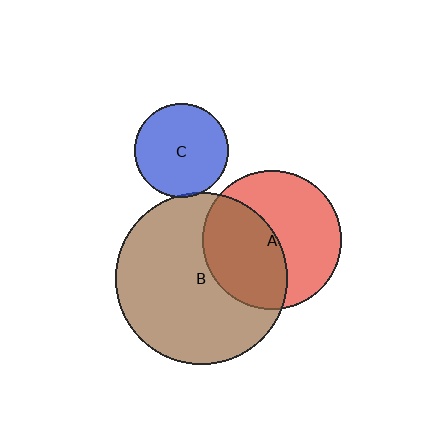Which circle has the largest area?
Circle B (brown).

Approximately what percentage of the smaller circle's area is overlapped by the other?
Approximately 45%.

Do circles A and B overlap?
Yes.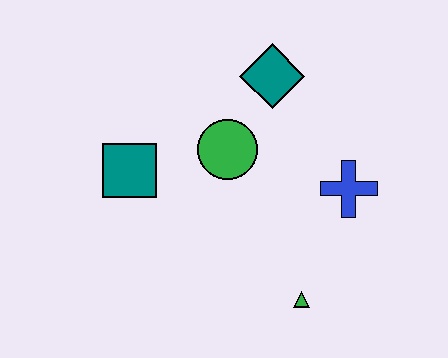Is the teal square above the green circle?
No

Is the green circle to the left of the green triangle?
Yes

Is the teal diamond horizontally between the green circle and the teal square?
No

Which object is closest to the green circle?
The teal diamond is closest to the green circle.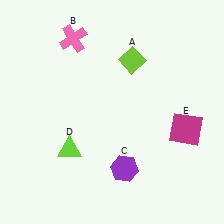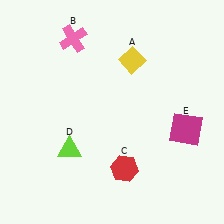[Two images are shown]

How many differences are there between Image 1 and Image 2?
There are 2 differences between the two images.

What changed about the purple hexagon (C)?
In Image 1, C is purple. In Image 2, it changed to red.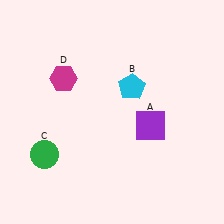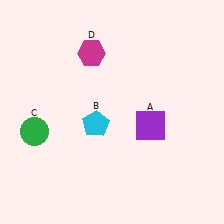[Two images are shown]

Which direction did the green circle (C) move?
The green circle (C) moved up.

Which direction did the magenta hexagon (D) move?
The magenta hexagon (D) moved right.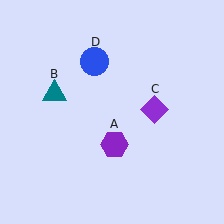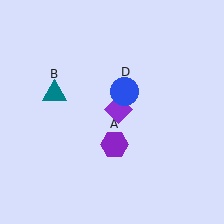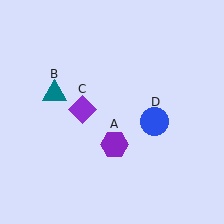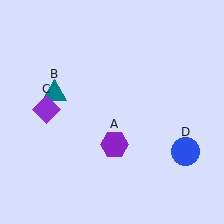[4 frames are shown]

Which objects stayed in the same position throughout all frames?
Purple hexagon (object A) and teal triangle (object B) remained stationary.